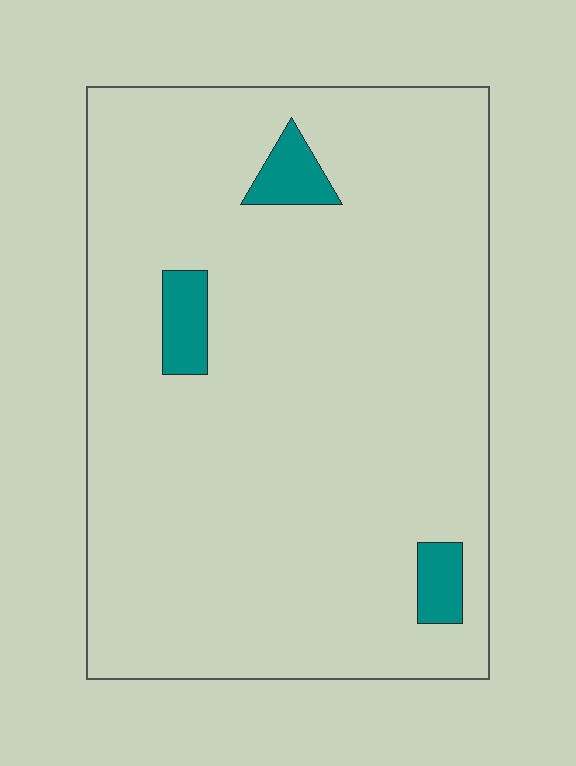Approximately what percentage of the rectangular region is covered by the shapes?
Approximately 5%.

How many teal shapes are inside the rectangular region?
3.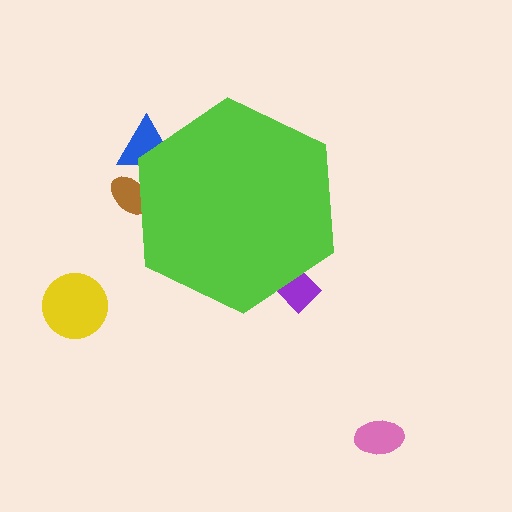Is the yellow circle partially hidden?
No, the yellow circle is fully visible.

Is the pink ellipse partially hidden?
No, the pink ellipse is fully visible.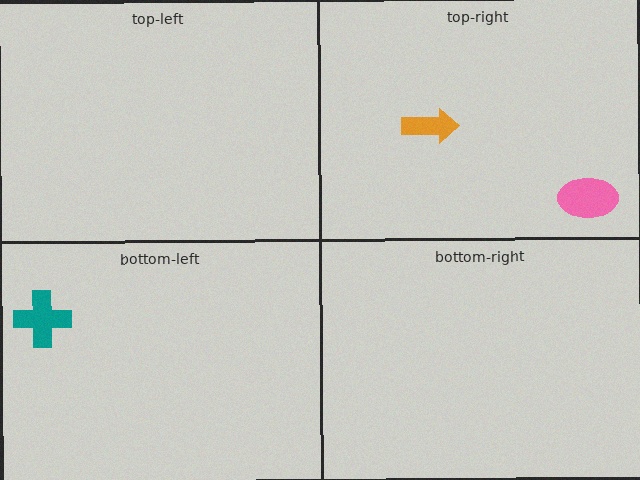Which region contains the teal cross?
The bottom-left region.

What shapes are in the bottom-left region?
The teal cross.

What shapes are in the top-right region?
The orange arrow, the pink ellipse.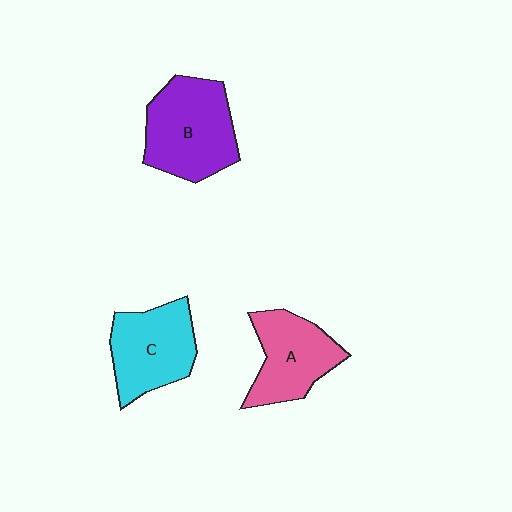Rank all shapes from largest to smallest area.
From largest to smallest: B (purple), C (cyan), A (pink).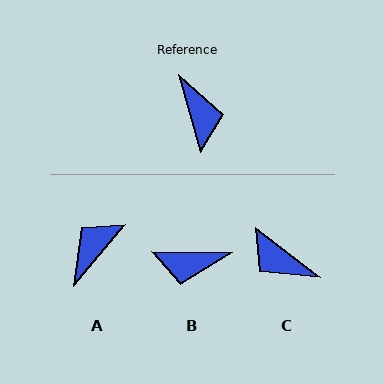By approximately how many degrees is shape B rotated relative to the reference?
Approximately 107 degrees clockwise.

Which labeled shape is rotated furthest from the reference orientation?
C, about 143 degrees away.